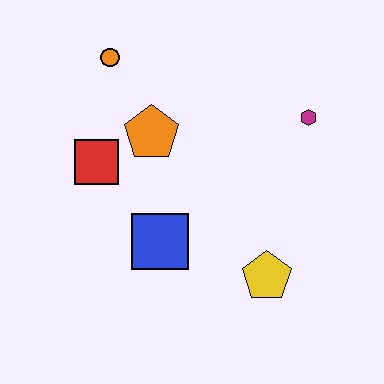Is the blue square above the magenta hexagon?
No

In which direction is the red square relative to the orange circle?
The red square is below the orange circle.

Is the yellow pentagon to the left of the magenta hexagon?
Yes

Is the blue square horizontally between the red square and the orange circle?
No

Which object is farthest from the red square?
The magenta hexagon is farthest from the red square.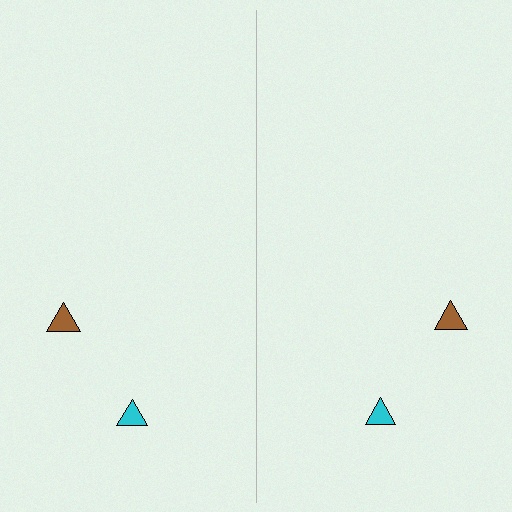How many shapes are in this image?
There are 4 shapes in this image.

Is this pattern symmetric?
Yes, this pattern has bilateral (reflection) symmetry.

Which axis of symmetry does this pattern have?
The pattern has a vertical axis of symmetry running through the center of the image.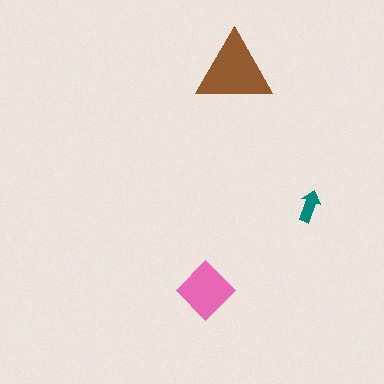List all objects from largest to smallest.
The brown triangle, the pink diamond, the teal arrow.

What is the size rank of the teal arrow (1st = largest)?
3rd.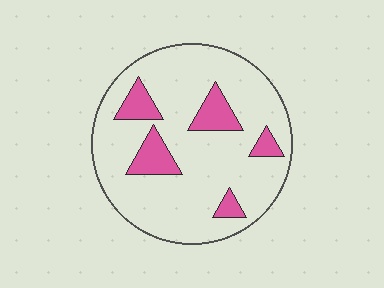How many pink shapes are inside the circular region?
5.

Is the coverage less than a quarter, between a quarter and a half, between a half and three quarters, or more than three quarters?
Less than a quarter.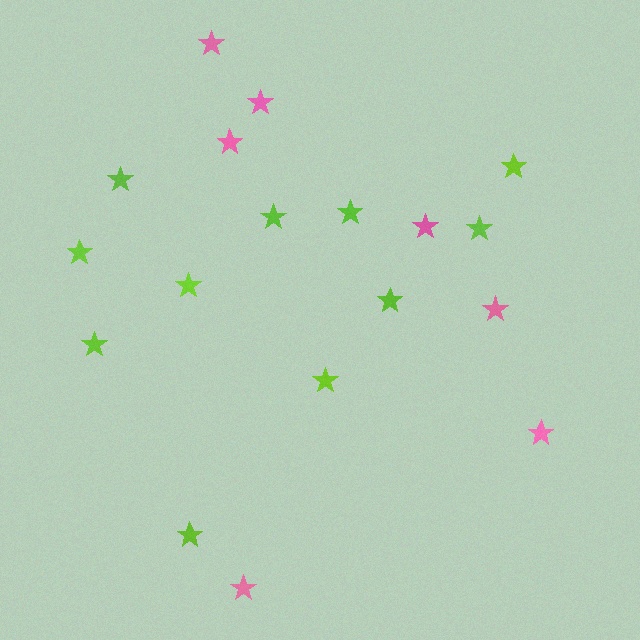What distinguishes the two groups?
There are 2 groups: one group of lime stars (11) and one group of pink stars (7).